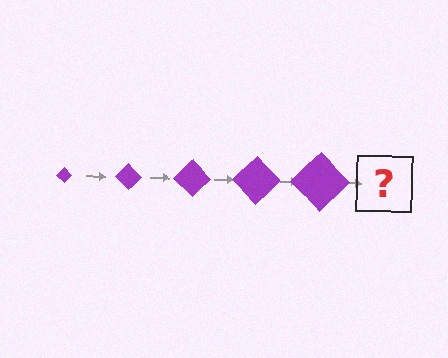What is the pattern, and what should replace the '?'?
The pattern is that the diamond gets progressively larger each step. The '?' should be a purple diamond, larger than the previous one.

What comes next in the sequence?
The next element should be a purple diamond, larger than the previous one.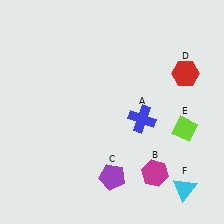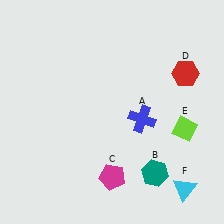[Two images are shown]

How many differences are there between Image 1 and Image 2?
There are 2 differences between the two images.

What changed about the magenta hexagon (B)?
In Image 1, B is magenta. In Image 2, it changed to teal.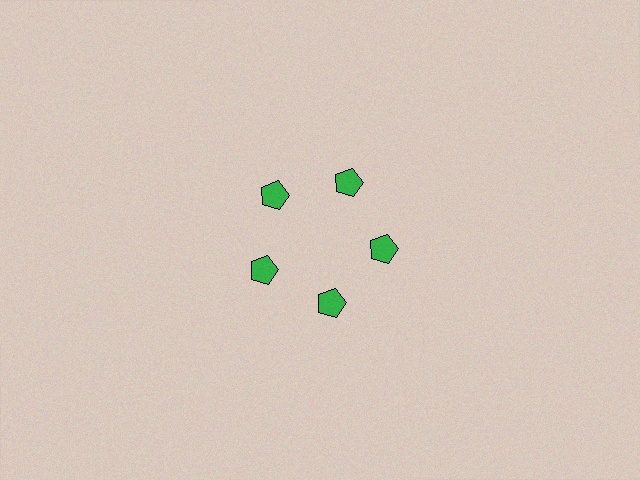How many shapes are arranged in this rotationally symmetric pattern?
There are 5 shapes, arranged in 5 groups of 1.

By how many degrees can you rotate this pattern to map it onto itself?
The pattern maps onto itself every 72 degrees of rotation.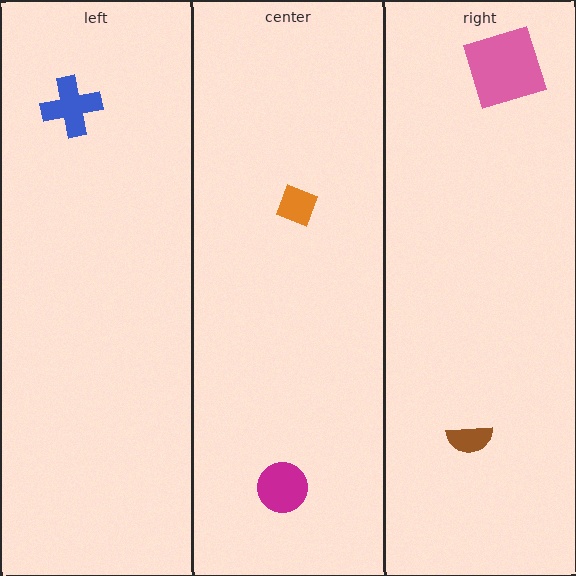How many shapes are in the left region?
1.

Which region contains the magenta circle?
The center region.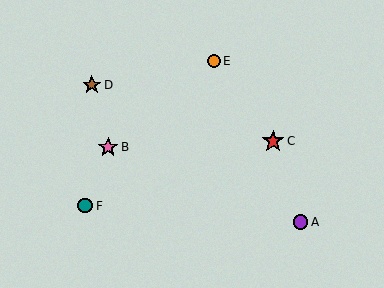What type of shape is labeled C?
Shape C is a red star.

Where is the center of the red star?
The center of the red star is at (273, 141).